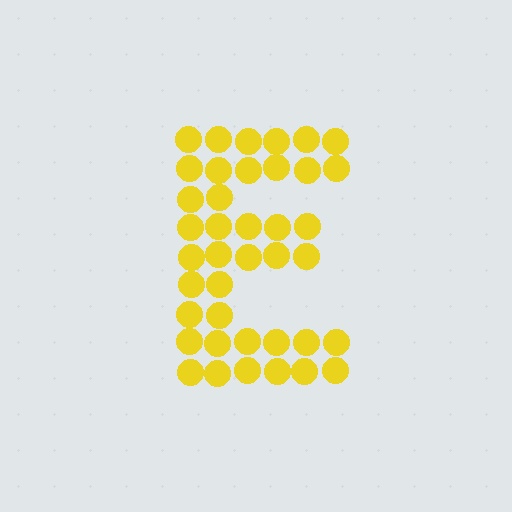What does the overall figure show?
The overall figure shows the letter E.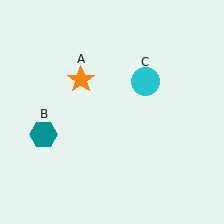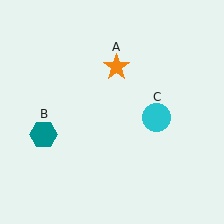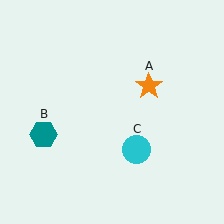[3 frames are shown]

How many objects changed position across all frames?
2 objects changed position: orange star (object A), cyan circle (object C).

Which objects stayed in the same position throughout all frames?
Teal hexagon (object B) remained stationary.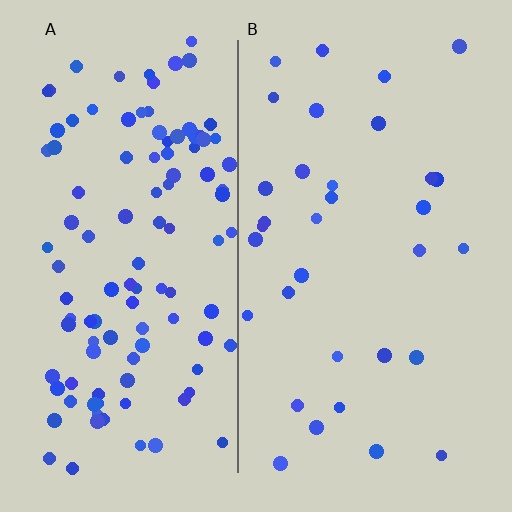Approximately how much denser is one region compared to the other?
Approximately 3.3× — region A over region B.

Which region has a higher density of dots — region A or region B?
A (the left).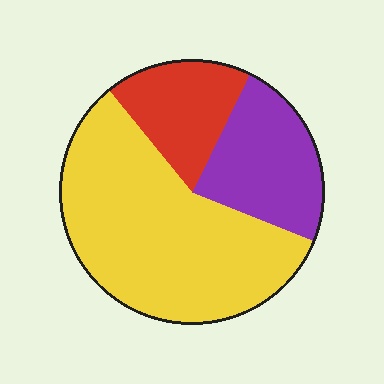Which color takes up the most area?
Yellow, at roughly 60%.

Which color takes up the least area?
Red, at roughly 20%.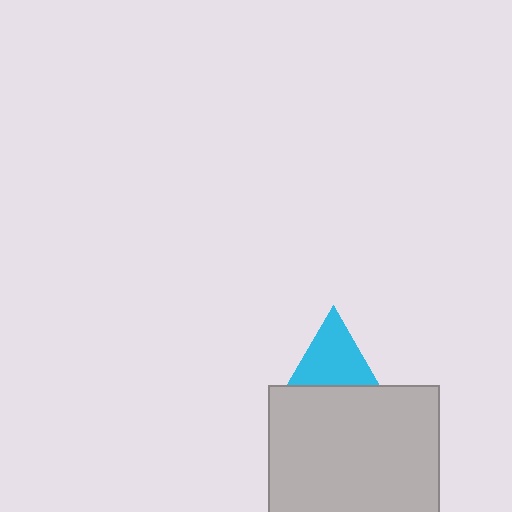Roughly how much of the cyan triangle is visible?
About half of it is visible (roughly 59%).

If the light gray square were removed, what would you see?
You would see the complete cyan triangle.